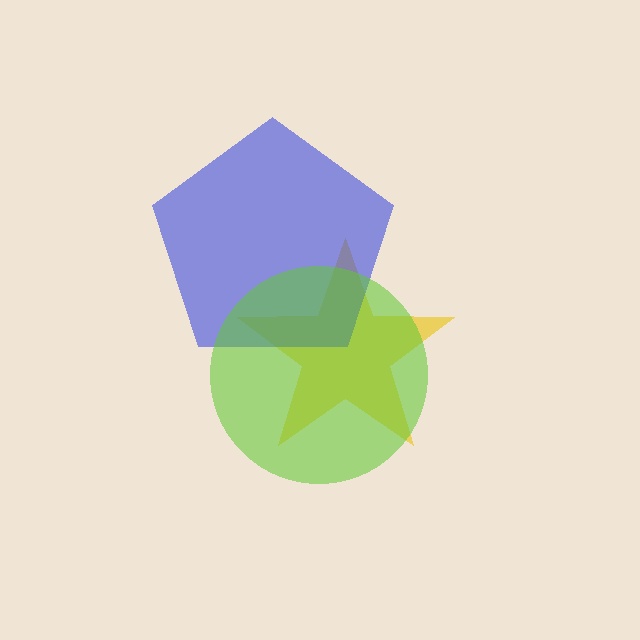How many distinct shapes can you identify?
There are 3 distinct shapes: a yellow star, a blue pentagon, a lime circle.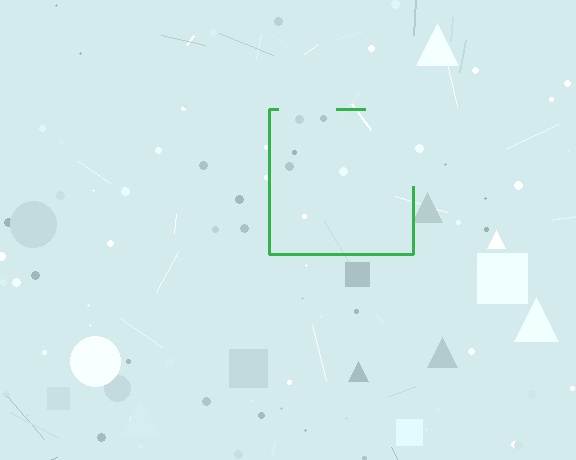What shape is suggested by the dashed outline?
The dashed outline suggests a square.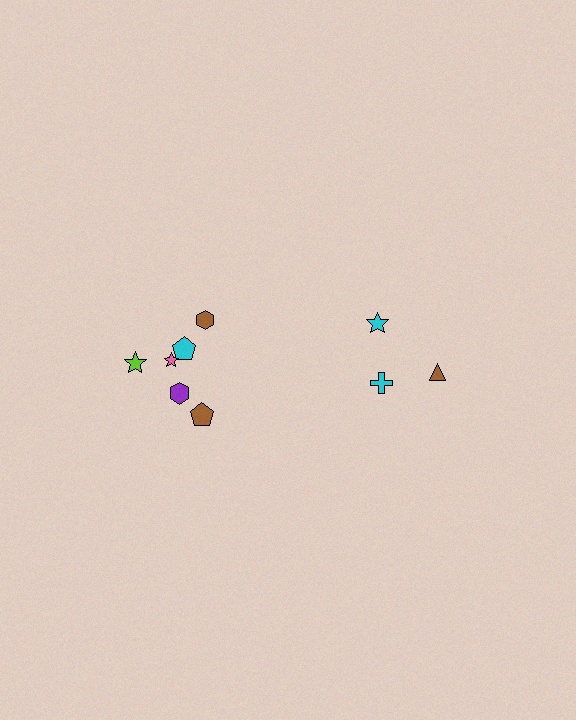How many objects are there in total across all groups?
There are 9 objects.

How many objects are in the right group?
There are 3 objects.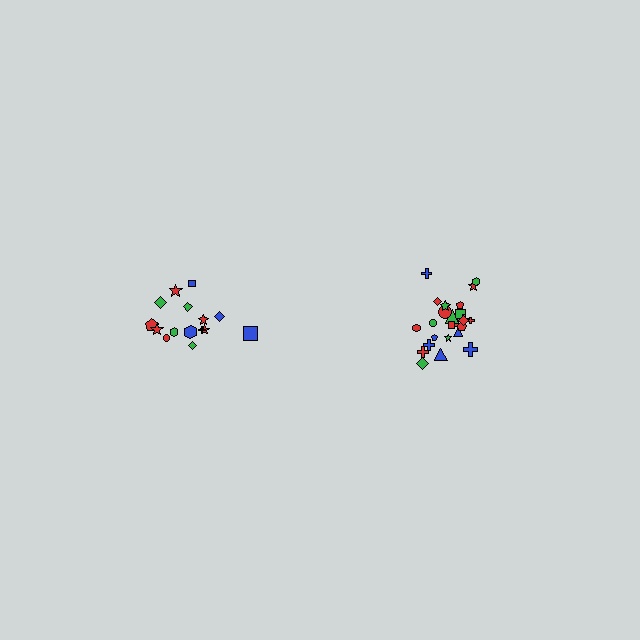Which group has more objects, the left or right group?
The right group.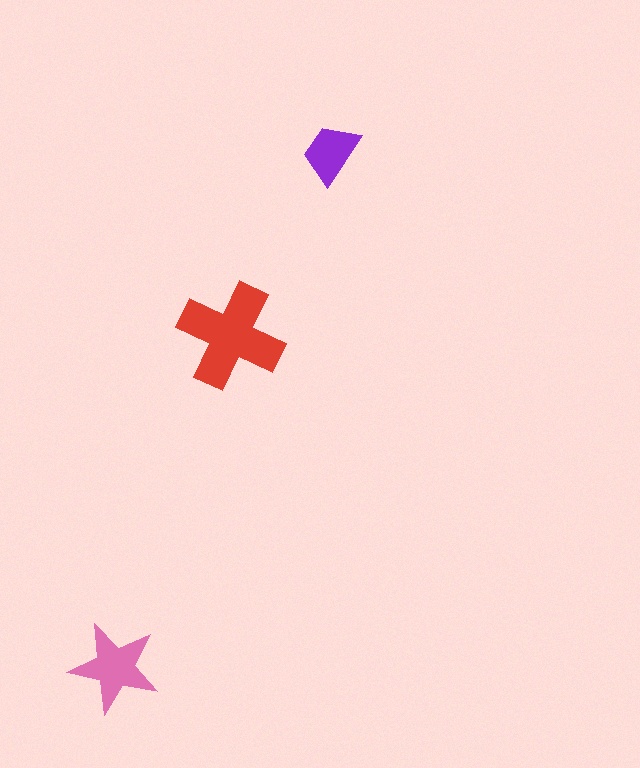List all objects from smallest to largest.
The purple trapezoid, the pink star, the red cross.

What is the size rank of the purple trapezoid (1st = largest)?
3rd.